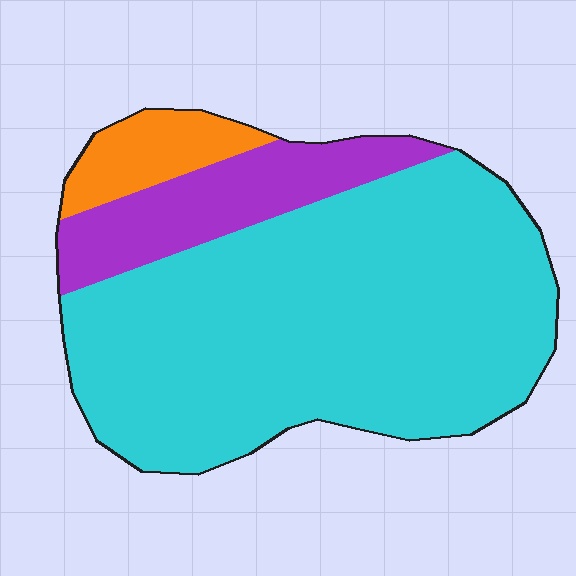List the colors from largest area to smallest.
From largest to smallest: cyan, purple, orange.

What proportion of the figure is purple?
Purple covers 17% of the figure.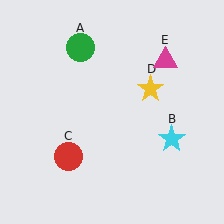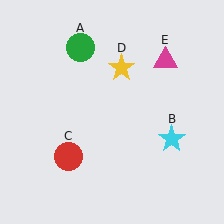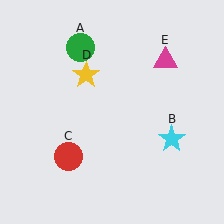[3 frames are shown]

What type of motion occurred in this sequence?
The yellow star (object D) rotated counterclockwise around the center of the scene.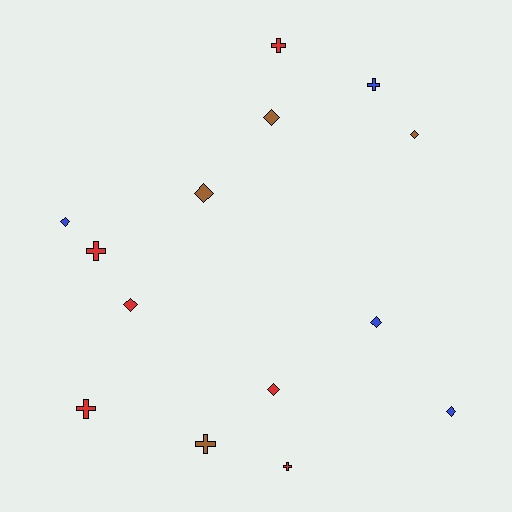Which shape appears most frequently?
Diamond, with 8 objects.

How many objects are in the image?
There are 14 objects.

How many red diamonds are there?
There are 2 red diamonds.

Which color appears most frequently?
Red, with 6 objects.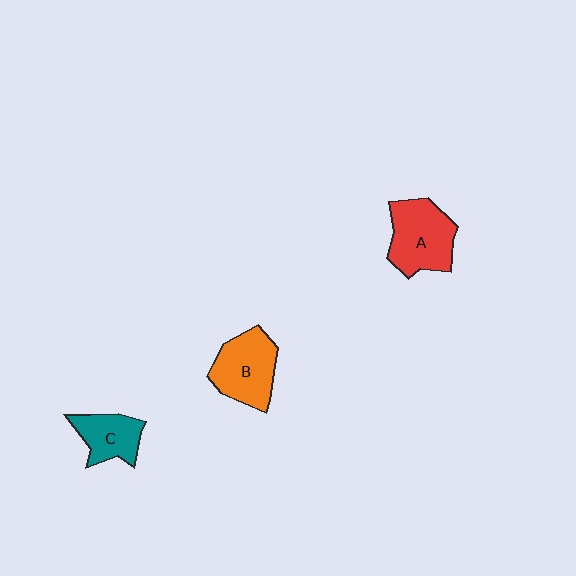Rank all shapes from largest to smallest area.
From largest to smallest: A (red), B (orange), C (teal).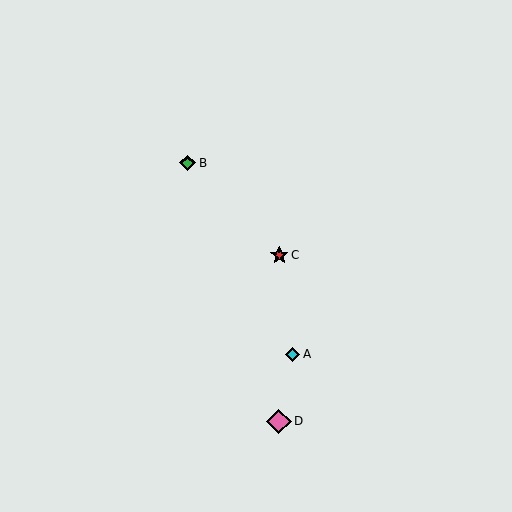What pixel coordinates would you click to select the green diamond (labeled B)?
Click at (188, 163) to select the green diamond B.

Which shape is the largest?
The pink diamond (labeled D) is the largest.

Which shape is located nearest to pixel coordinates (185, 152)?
The green diamond (labeled B) at (188, 163) is nearest to that location.